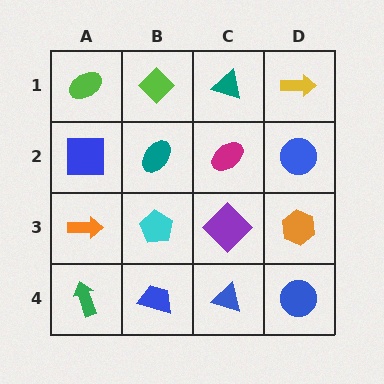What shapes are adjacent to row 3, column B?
A teal ellipse (row 2, column B), a blue trapezoid (row 4, column B), an orange arrow (row 3, column A), a purple diamond (row 3, column C).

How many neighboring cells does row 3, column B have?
4.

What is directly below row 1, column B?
A teal ellipse.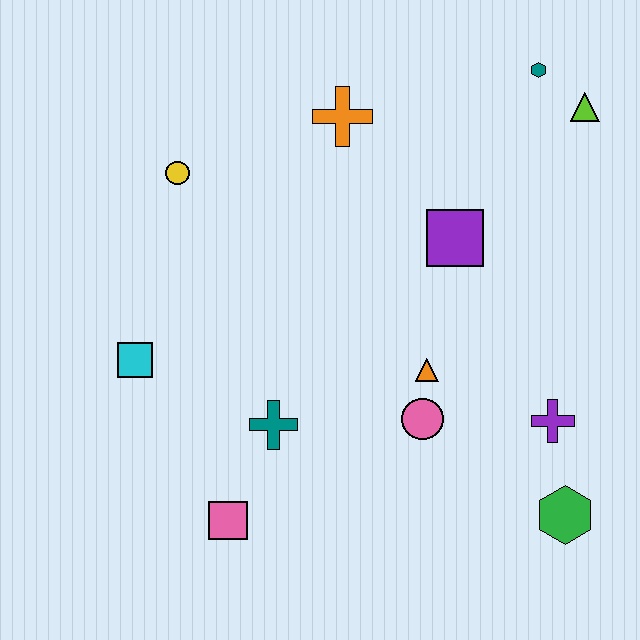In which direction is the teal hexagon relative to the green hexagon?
The teal hexagon is above the green hexagon.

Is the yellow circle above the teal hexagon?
No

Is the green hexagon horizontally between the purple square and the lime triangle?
Yes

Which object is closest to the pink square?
The teal cross is closest to the pink square.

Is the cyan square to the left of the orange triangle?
Yes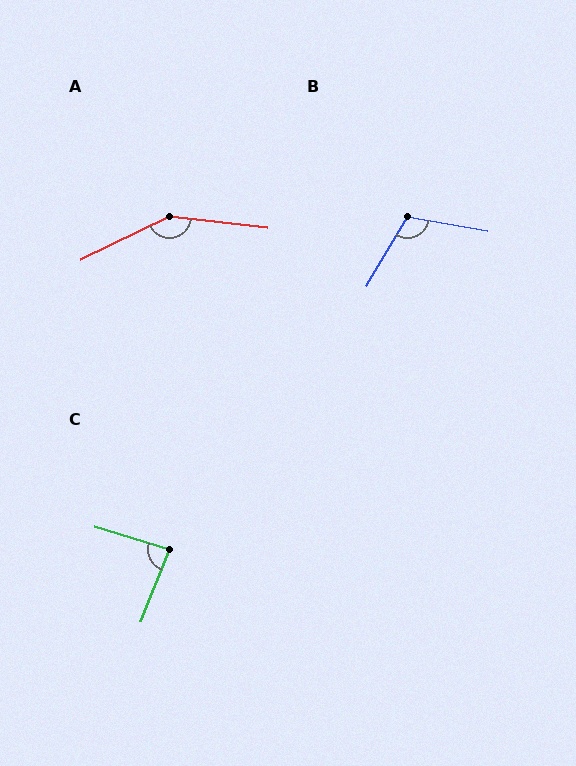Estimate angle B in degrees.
Approximately 111 degrees.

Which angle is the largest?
A, at approximately 148 degrees.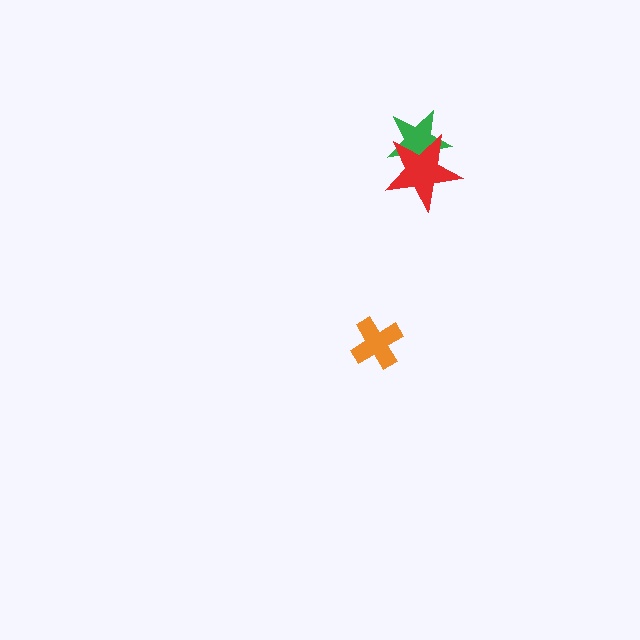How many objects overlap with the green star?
1 object overlaps with the green star.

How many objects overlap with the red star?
1 object overlaps with the red star.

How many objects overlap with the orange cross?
0 objects overlap with the orange cross.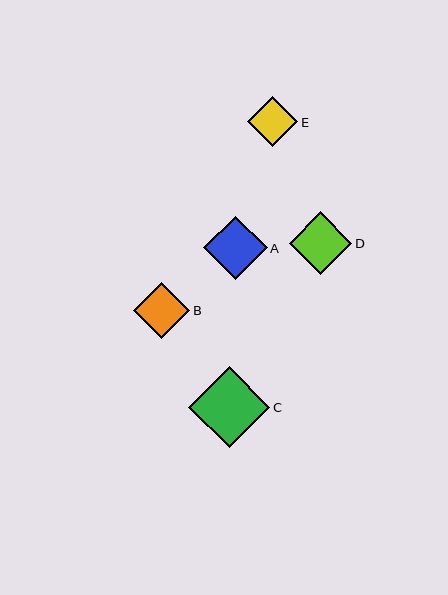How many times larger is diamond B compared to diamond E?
Diamond B is approximately 1.1 times the size of diamond E.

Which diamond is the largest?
Diamond C is the largest with a size of approximately 81 pixels.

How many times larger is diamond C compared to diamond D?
Diamond C is approximately 1.3 times the size of diamond D.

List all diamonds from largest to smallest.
From largest to smallest: C, A, D, B, E.